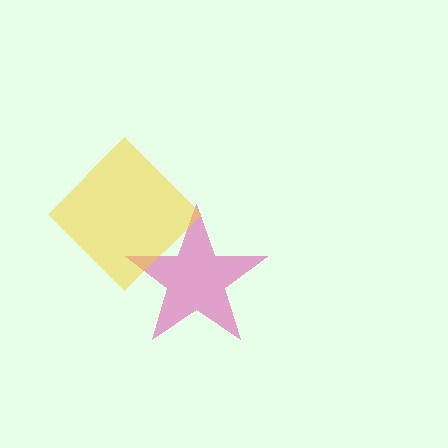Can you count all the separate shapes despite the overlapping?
Yes, there are 2 separate shapes.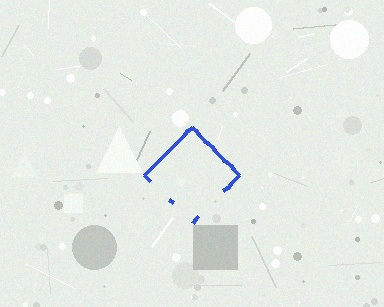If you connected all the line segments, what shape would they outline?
They would outline a diamond.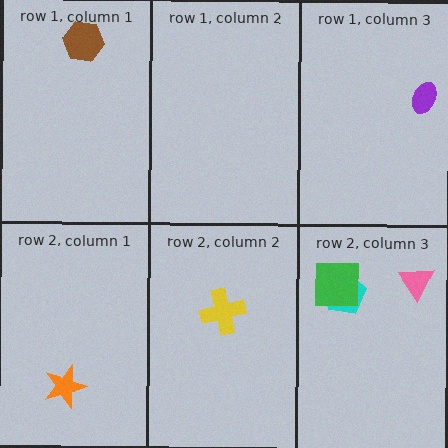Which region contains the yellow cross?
The row 2, column 2 region.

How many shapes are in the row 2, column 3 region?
3.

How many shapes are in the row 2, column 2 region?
1.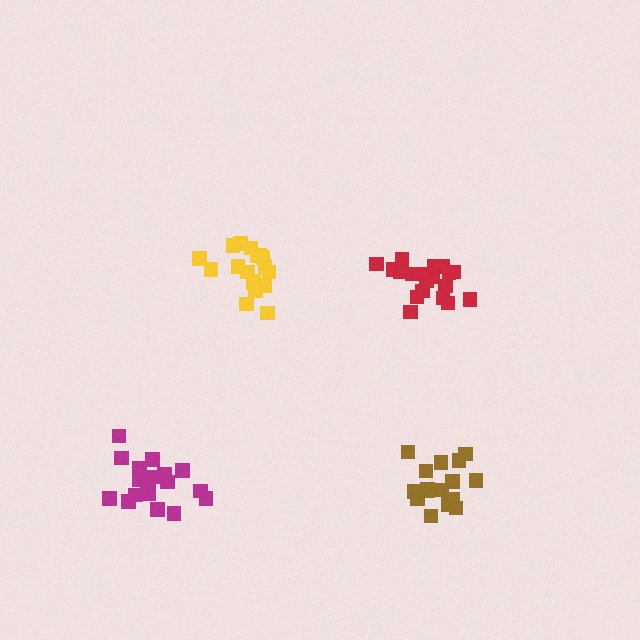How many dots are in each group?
Group 1: 17 dots, Group 2: 19 dots, Group 3: 20 dots, Group 4: 20 dots (76 total).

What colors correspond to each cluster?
The clusters are colored: brown, red, yellow, magenta.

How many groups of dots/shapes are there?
There are 4 groups.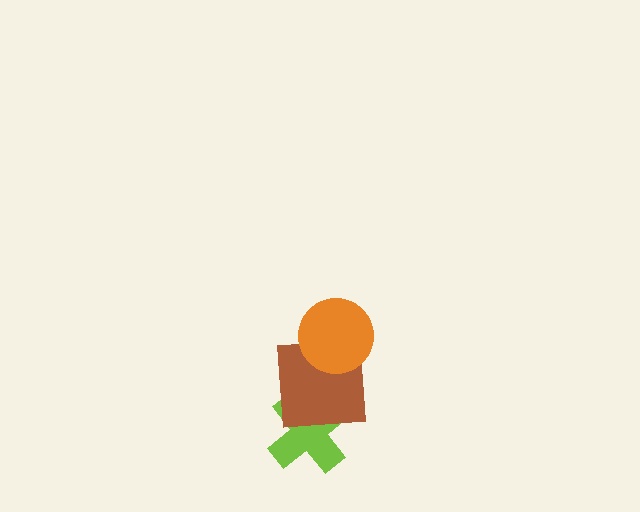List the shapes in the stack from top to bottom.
From top to bottom: the orange circle, the brown square, the lime cross.